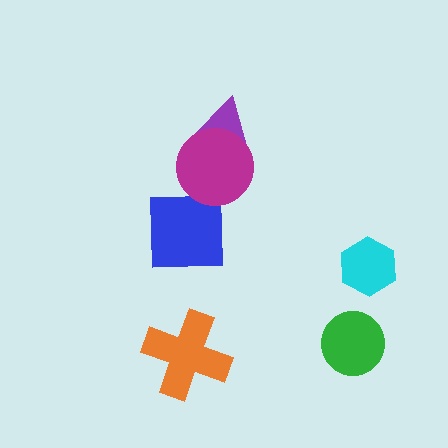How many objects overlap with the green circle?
0 objects overlap with the green circle.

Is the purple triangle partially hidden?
Yes, it is partially covered by another shape.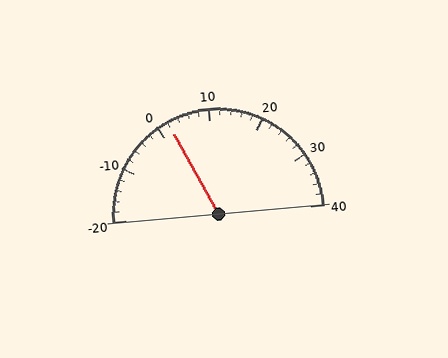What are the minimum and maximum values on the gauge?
The gauge ranges from -20 to 40.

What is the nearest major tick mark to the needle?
The nearest major tick mark is 0.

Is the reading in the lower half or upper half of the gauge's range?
The reading is in the lower half of the range (-20 to 40).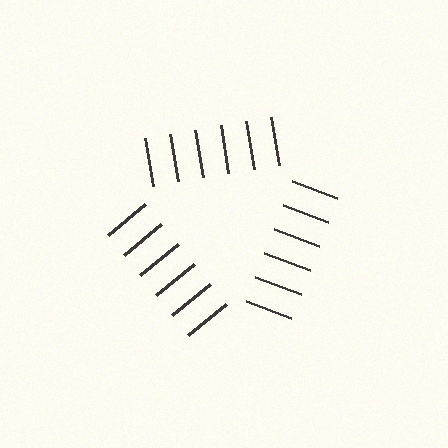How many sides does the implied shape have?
3 sides — the line-ends trace a triangle.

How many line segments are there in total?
18 — 6 along each of the 3 edges.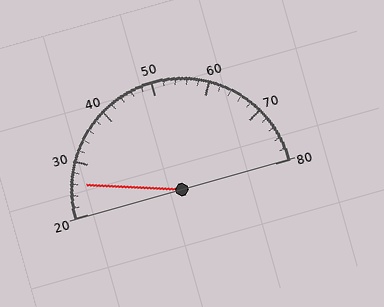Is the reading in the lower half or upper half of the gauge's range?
The reading is in the lower half of the range (20 to 80).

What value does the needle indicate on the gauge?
The needle indicates approximately 26.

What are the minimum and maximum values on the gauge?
The gauge ranges from 20 to 80.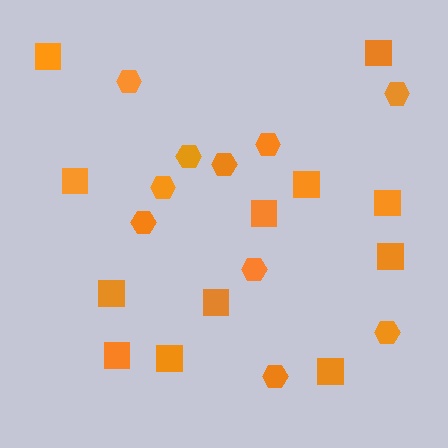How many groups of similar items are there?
There are 2 groups: one group of hexagons (10) and one group of squares (12).